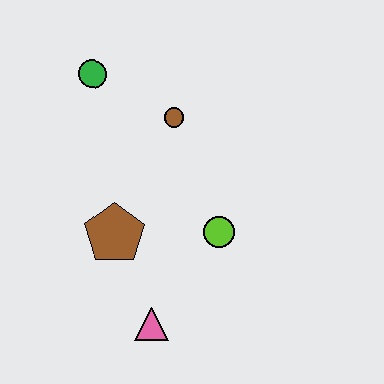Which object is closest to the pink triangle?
The brown pentagon is closest to the pink triangle.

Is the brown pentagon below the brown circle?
Yes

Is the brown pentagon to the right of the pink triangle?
No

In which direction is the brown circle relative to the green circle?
The brown circle is to the right of the green circle.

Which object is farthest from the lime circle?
The green circle is farthest from the lime circle.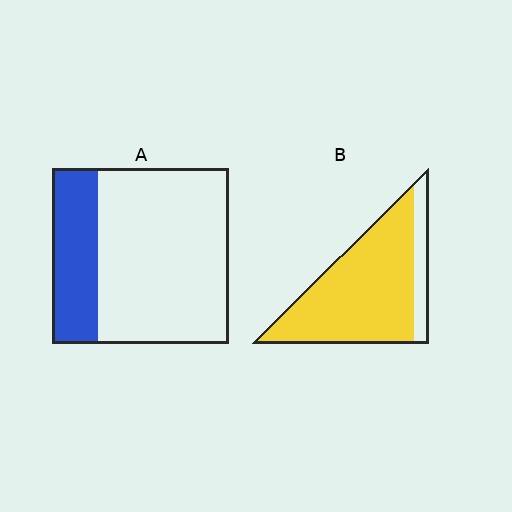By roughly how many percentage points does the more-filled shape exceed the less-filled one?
By roughly 60 percentage points (B over A).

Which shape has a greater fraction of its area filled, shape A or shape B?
Shape B.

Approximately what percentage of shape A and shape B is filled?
A is approximately 25% and B is approximately 85%.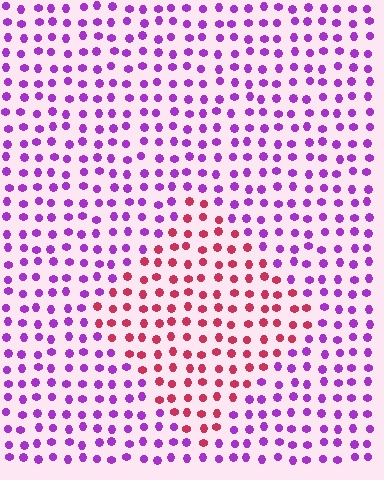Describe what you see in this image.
The image is filled with small purple elements in a uniform arrangement. A diamond-shaped region is visible where the elements are tinted to a slightly different hue, forming a subtle color boundary.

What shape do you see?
I see a diamond.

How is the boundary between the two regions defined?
The boundary is defined purely by a slight shift in hue (about 58 degrees). Spacing, size, and orientation are identical on both sides.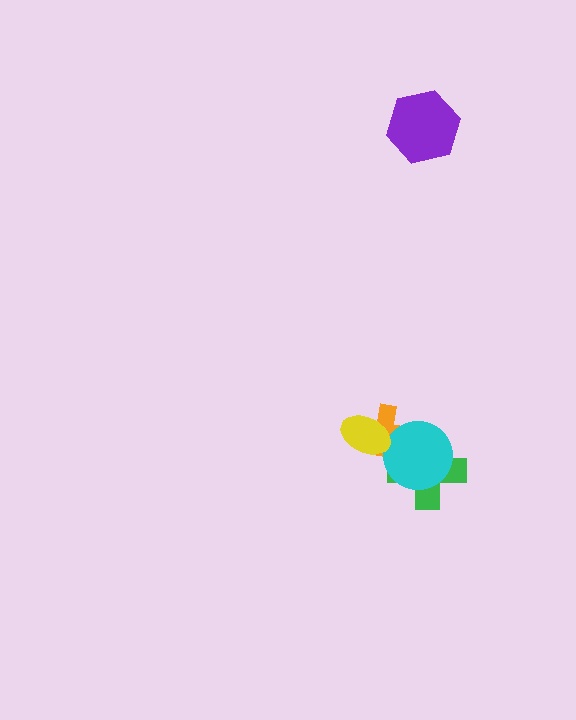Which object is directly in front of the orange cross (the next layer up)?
The cyan circle is directly in front of the orange cross.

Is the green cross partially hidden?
Yes, it is partially covered by another shape.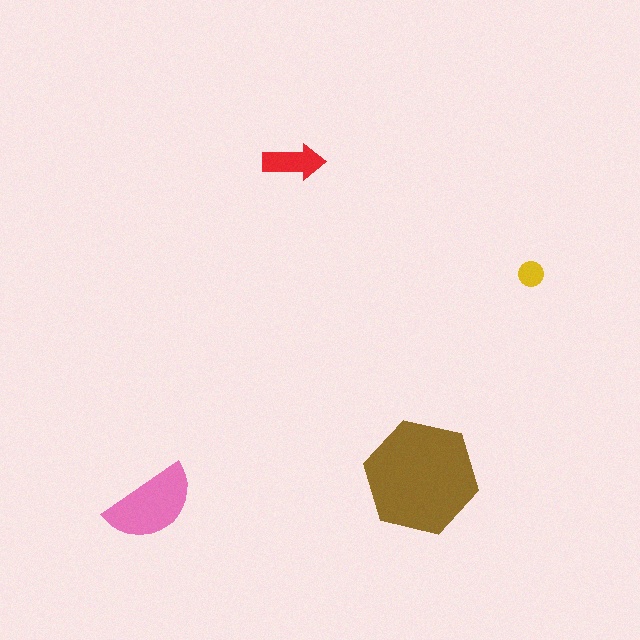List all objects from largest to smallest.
The brown hexagon, the pink semicircle, the red arrow, the yellow circle.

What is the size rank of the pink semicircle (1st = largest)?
2nd.